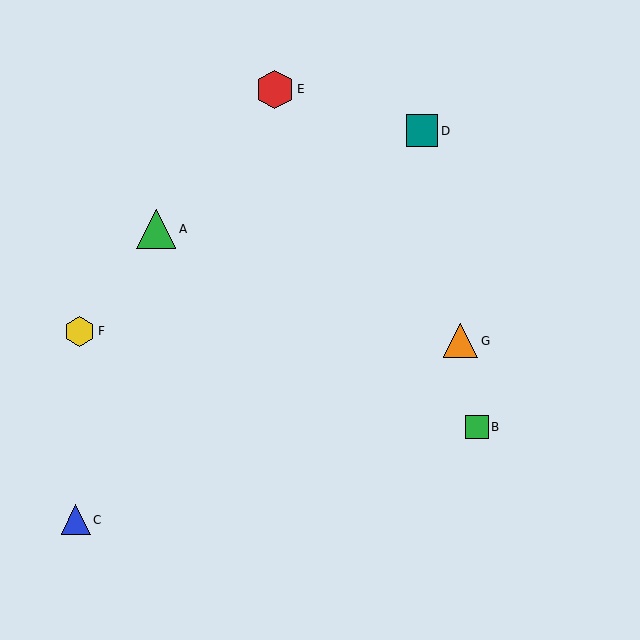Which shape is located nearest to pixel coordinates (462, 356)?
The orange triangle (labeled G) at (461, 341) is nearest to that location.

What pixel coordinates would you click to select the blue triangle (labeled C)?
Click at (76, 520) to select the blue triangle C.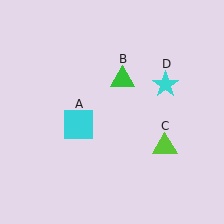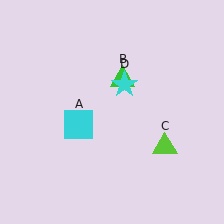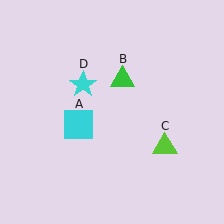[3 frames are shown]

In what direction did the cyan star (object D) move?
The cyan star (object D) moved left.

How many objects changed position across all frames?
1 object changed position: cyan star (object D).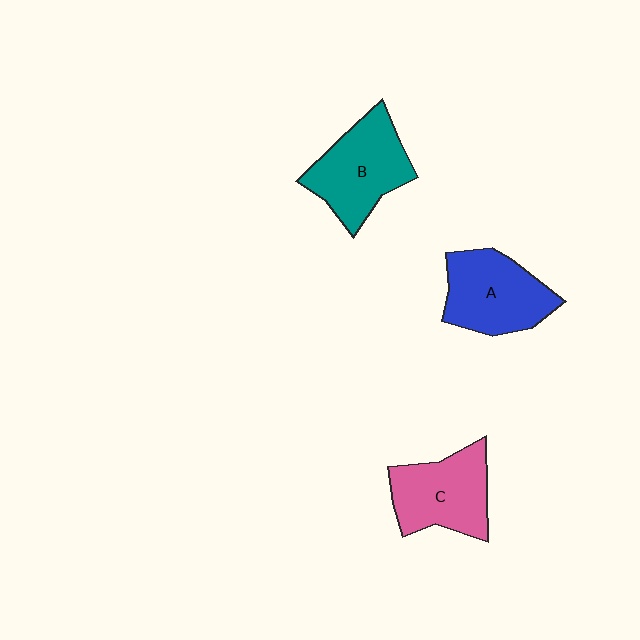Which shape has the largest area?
Shape B (teal).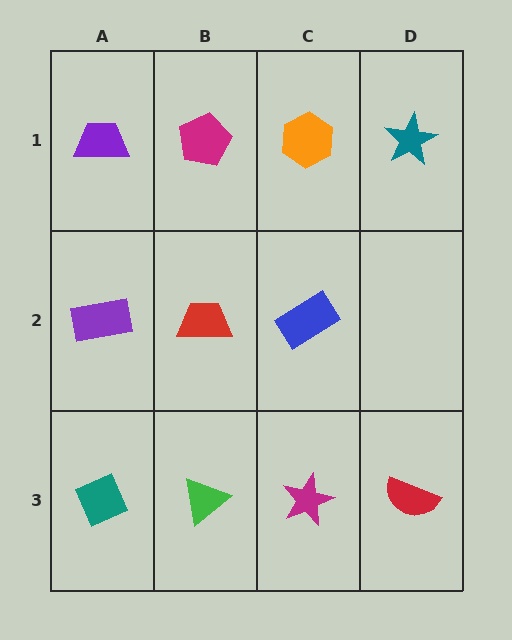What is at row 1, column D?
A teal star.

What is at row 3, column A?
A teal diamond.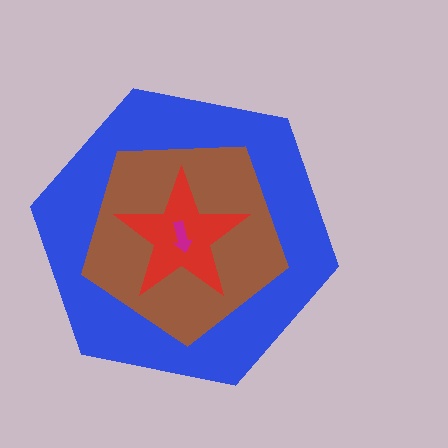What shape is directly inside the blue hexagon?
The brown pentagon.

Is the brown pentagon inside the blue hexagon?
Yes.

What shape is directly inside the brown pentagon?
The red star.